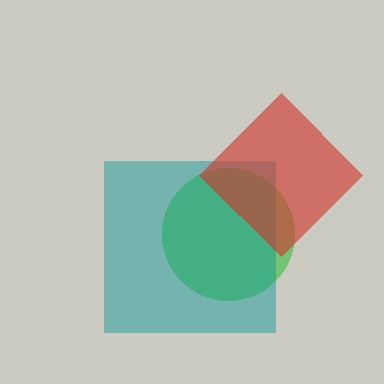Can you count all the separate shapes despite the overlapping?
Yes, there are 3 separate shapes.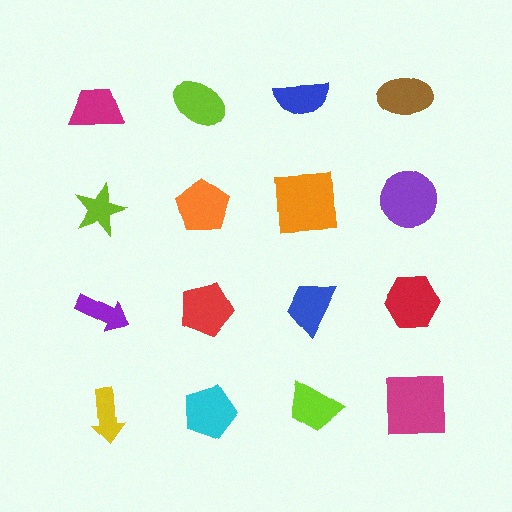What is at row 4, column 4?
A magenta square.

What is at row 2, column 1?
A lime star.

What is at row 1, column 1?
A magenta trapezoid.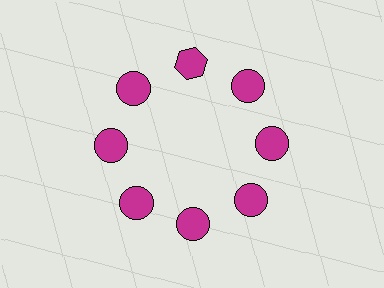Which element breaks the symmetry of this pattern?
The magenta hexagon at roughly the 12 o'clock position breaks the symmetry. All other shapes are magenta circles.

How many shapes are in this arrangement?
There are 8 shapes arranged in a ring pattern.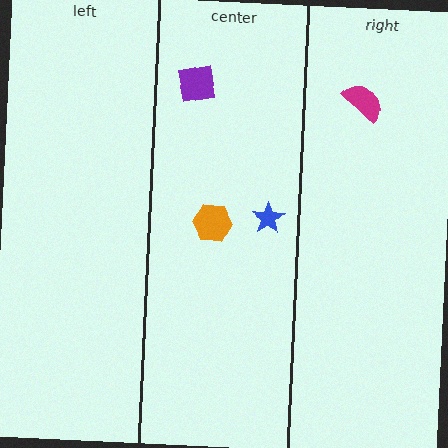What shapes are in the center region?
The blue star, the orange hexagon, the purple square.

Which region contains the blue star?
The center region.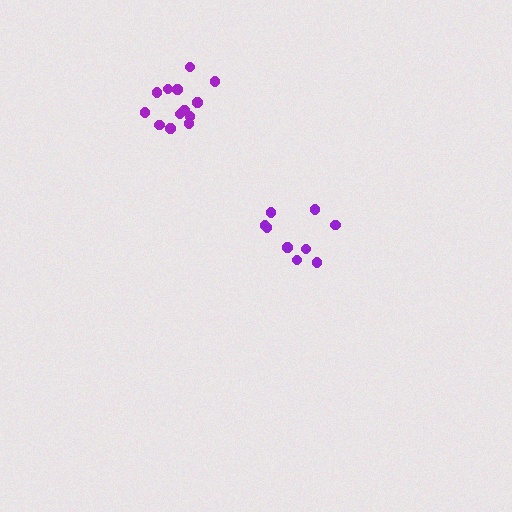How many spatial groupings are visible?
There are 2 spatial groupings.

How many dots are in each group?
Group 1: 9 dots, Group 2: 13 dots (22 total).